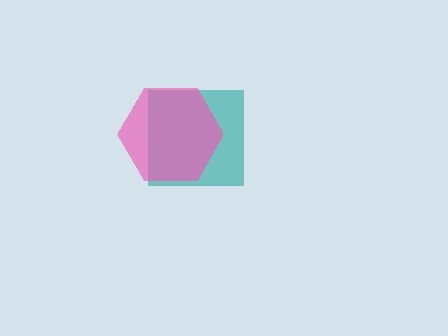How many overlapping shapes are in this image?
There are 2 overlapping shapes in the image.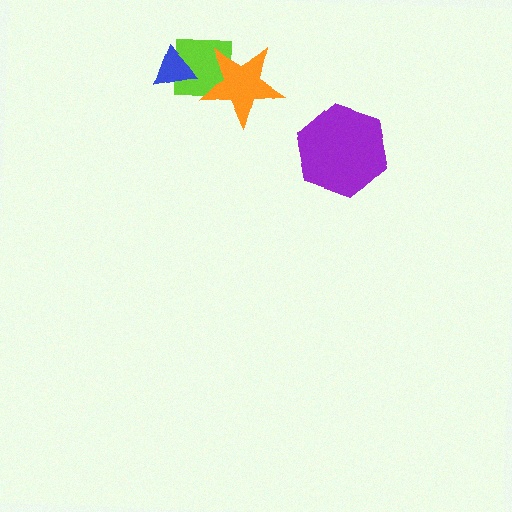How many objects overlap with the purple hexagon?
0 objects overlap with the purple hexagon.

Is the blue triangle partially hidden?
No, no other shape covers it.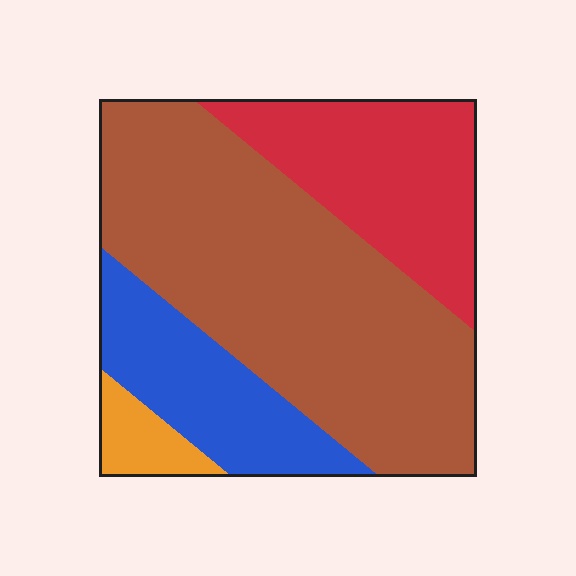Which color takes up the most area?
Brown, at roughly 55%.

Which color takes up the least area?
Orange, at roughly 5%.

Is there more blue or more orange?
Blue.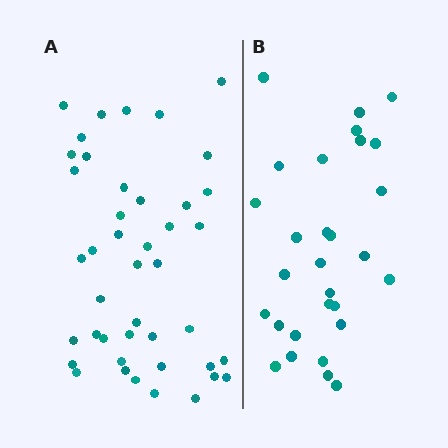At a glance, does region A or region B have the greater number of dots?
Region A (the left region) has more dots.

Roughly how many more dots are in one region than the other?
Region A has approximately 15 more dots than region B.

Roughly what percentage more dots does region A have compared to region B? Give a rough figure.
About 50% more.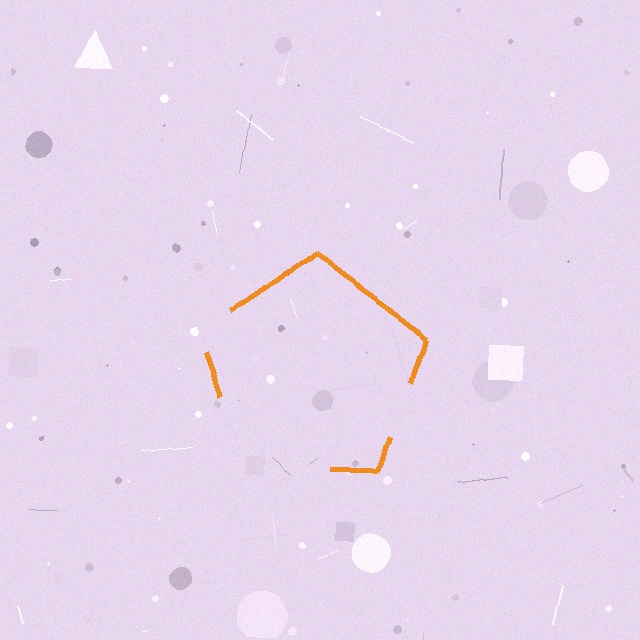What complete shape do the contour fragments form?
The contour fragments form a pentagon.